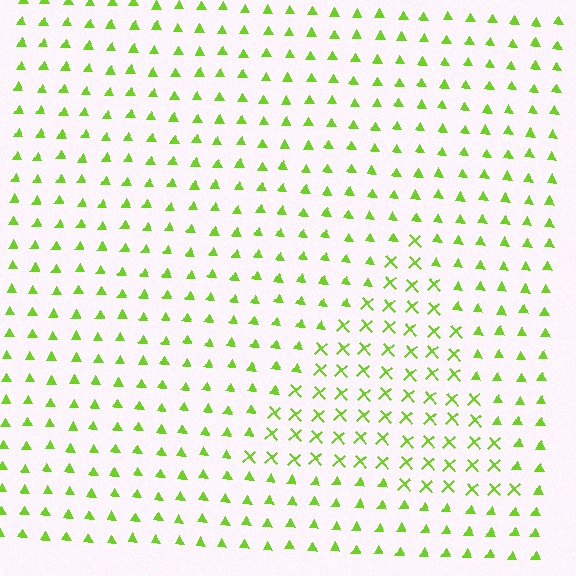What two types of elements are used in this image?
The image uses X marks inside the triangle region and triangles outside it.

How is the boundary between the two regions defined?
The boundary is defined by a change in element shape: X marks inside vs. triangles outside. All elements share the same color and spacing.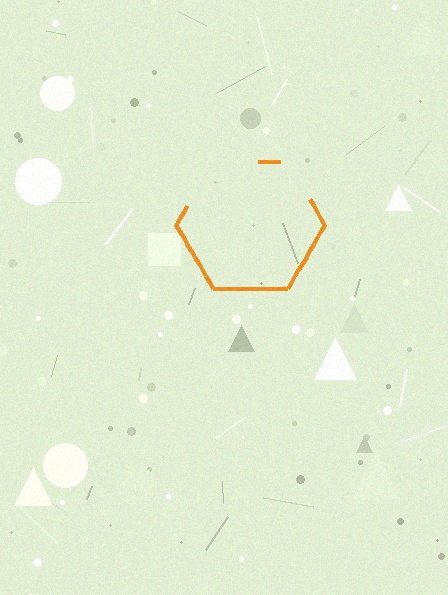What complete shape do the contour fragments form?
The contour fragments form a hexagon.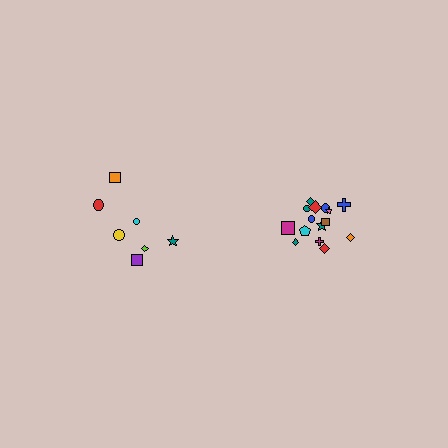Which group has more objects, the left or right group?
The right group.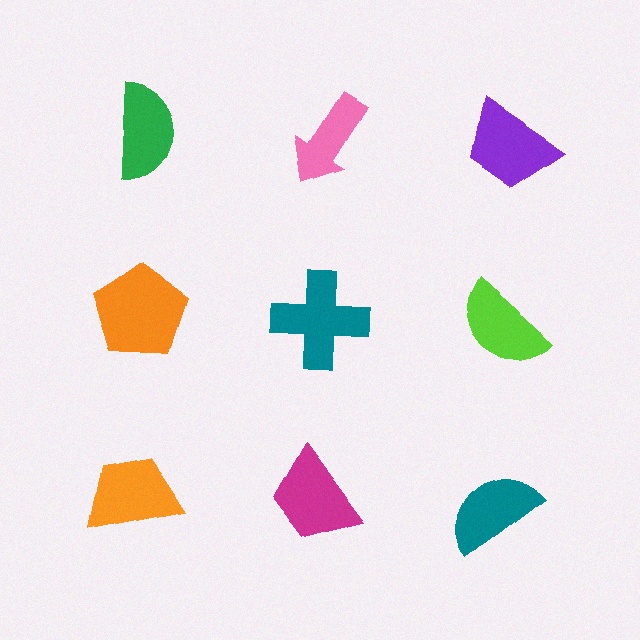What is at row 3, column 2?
A magenta trapezoid.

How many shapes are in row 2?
3 shapes.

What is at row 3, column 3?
A teal semicircle.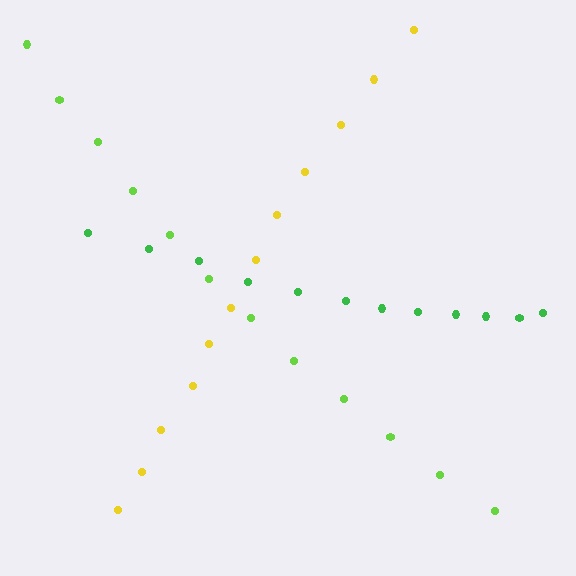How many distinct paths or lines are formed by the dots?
There are 3 distinct paths.